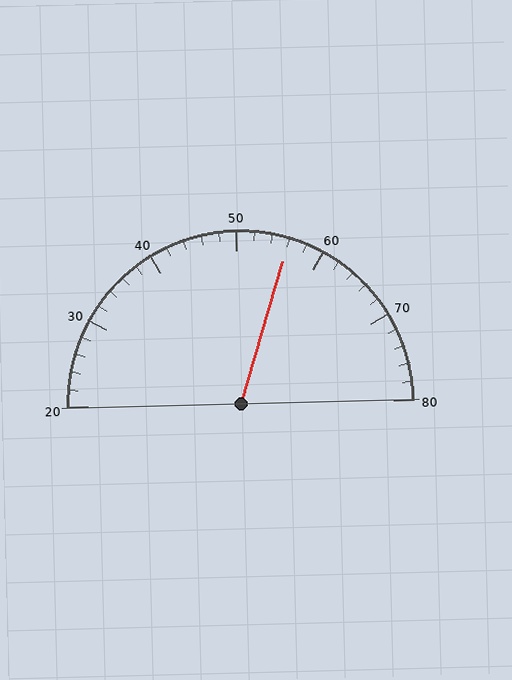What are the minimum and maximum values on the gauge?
The gauge ranges from 20 to 80.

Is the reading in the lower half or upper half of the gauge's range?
The reading is in the upper half of the range (20 to 80).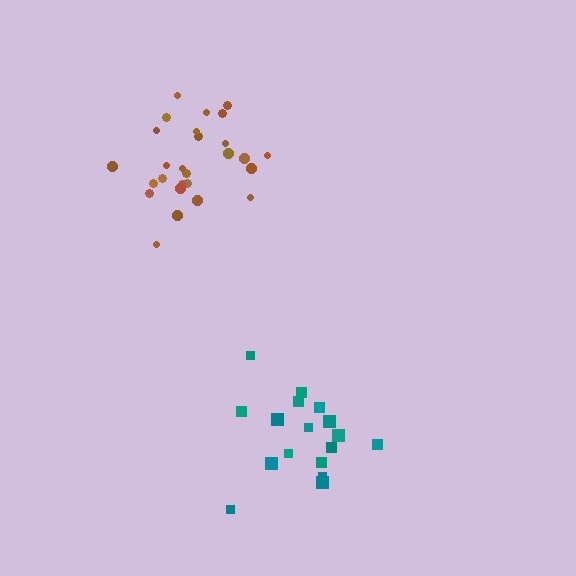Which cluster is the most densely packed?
Brown.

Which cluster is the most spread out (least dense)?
Teal.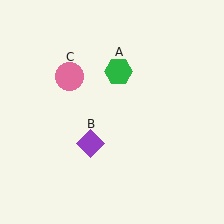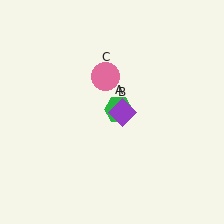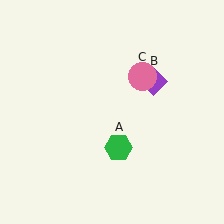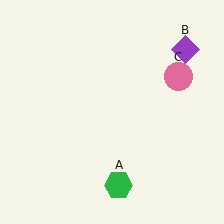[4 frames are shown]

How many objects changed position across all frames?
3 objects changed position: green hexagon (object A), purple diamond (object B), pink circle (object C).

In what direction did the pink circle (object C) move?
The pink circle (object C) moved right.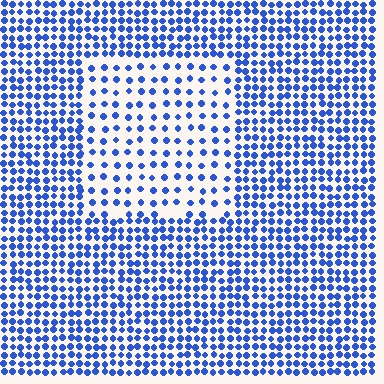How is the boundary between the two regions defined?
The boundary is defined by a change in element density (approximately 2.1x ratio). All elements are the same color, size, and shape.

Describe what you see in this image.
The image contains small blue elements arranged at two different densities. A rectangle-shaped region is visible where the elements are less densely packed than the surrounding area.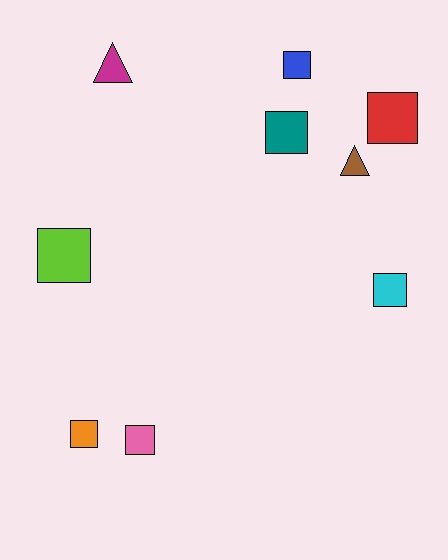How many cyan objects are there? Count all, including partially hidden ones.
There is 1 cyan object.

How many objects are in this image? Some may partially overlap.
There are 9 objects.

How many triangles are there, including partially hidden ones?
There are 2 triangles.